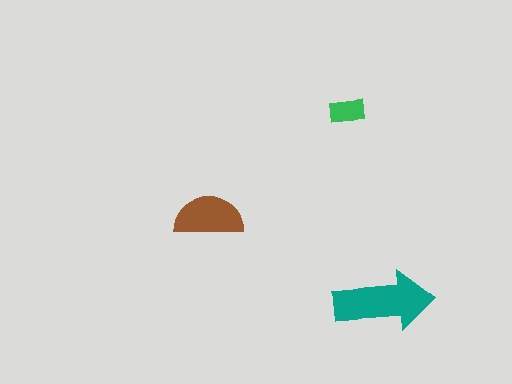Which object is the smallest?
The green rectangle.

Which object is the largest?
The teal arrow.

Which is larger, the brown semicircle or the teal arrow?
The teal arrow.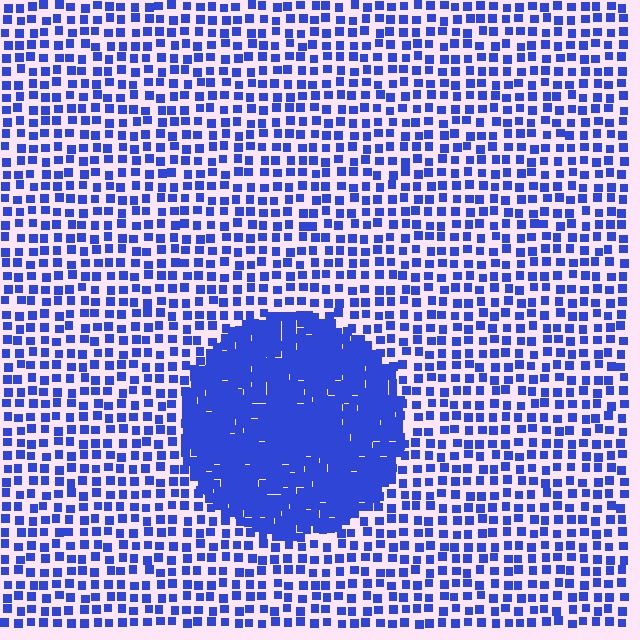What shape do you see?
I see a circle.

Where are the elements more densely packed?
The elements are more densely packed inside the circle boundary.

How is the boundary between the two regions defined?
The boundary is defined by a change in element density (approximately 2.8x ratio). All elements are the same color, size, and shape.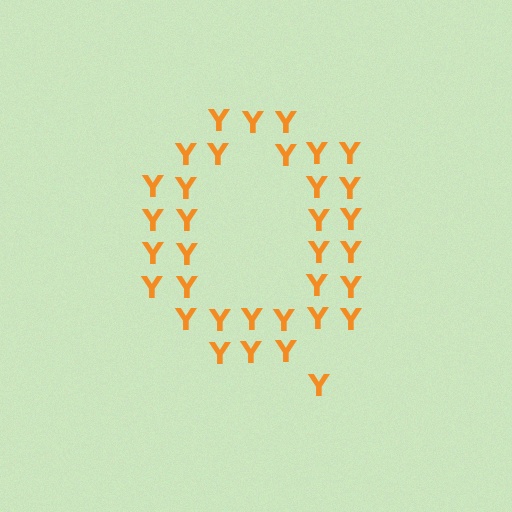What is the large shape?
The large shape is the letter Q.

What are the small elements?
The small elements are letter Y's.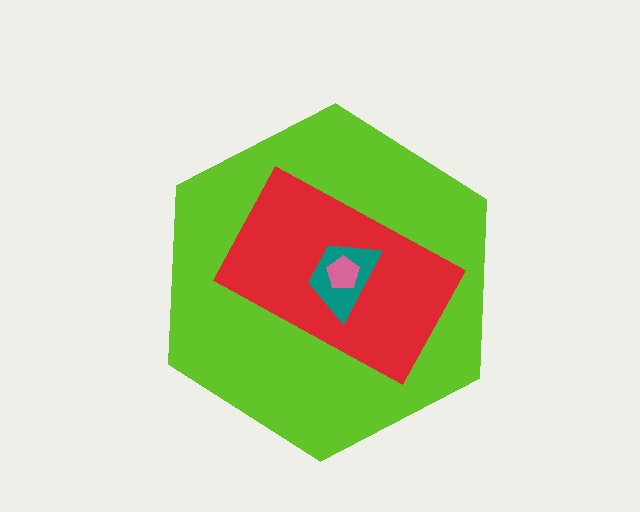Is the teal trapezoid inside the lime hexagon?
Yes.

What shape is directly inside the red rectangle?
The teal trapezoid.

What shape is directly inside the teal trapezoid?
The pink pentagon.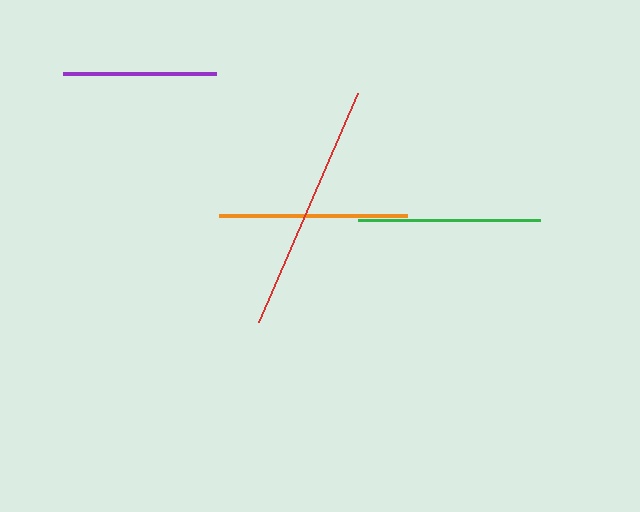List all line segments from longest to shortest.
From longest to shortest: red, orange, green, purple.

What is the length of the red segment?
The red segment is approximately 249 pixels long.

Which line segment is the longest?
The red line is the longest at approximately 249 pixels.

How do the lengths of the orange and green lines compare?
The orange and green lines are approximately the same length.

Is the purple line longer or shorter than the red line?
The red line is longer than the purple line.